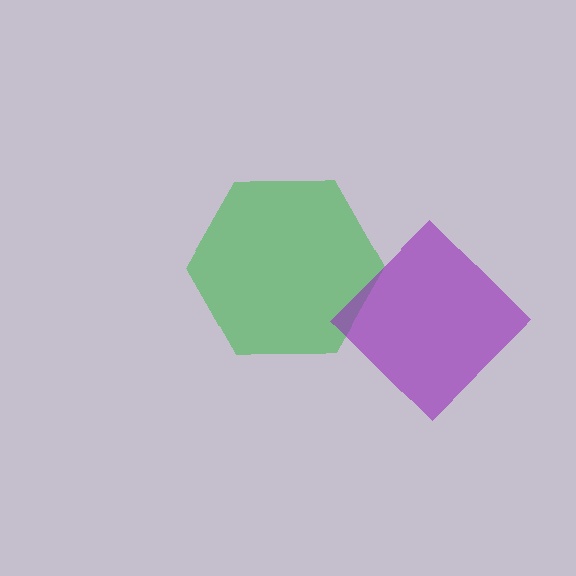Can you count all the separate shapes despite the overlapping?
Yes, there are 2 separate shapes.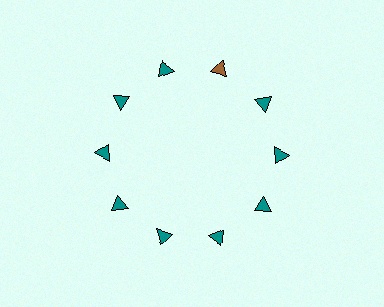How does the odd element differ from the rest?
It has a different color: brown instead of teal.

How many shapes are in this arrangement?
There are 10 shapes arranged in a ring pattern.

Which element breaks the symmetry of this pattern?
The brown triangle at roughly the 1 o'clock position breaks the symmetry. All other shapes are teal triangles.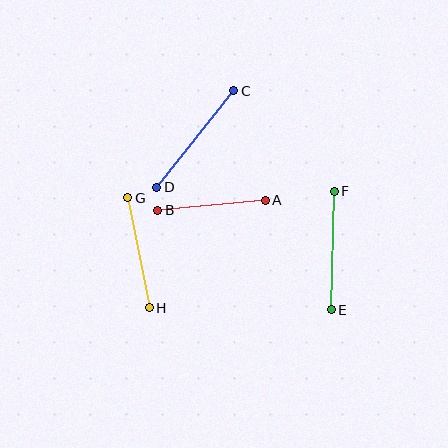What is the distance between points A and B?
The distance is approximately 108 pixels.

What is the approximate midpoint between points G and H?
The midpoint is at approximately (138, 253) pixels.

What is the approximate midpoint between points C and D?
The midpoint is at approximately (195, 139) pixels.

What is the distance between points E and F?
The distance is approximately 118 pixels.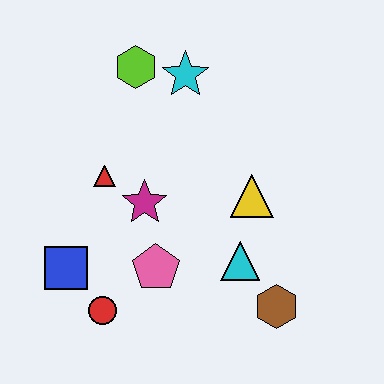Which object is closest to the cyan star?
The lime hexagon is closest to the cyan star.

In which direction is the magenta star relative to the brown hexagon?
The magenta star is to the left of the brown hexagon.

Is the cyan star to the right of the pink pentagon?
Yes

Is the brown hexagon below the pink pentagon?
Yes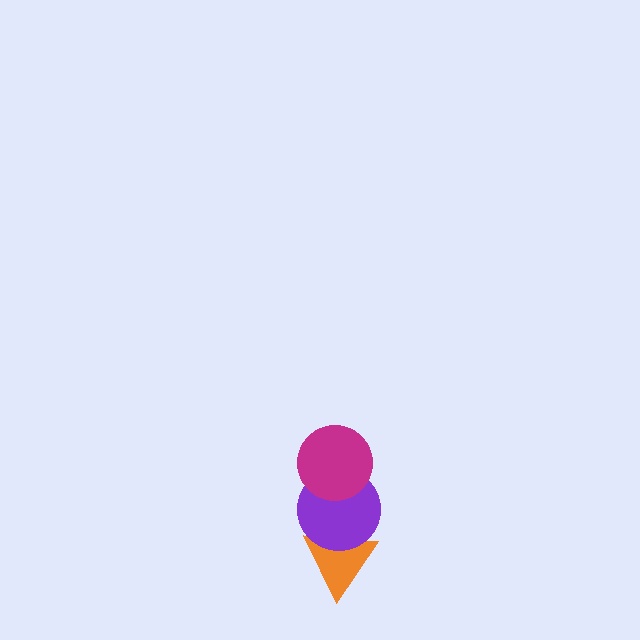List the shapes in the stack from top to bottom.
From top to bottom: the magenta circle, the purple circle, the orange triangle.